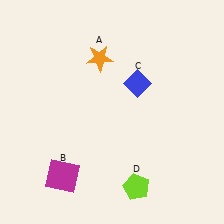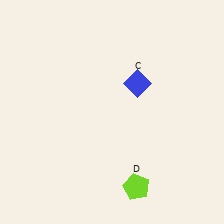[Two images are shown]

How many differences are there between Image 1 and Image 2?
There are 2 differences between the two images.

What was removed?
The magenta square (B), the orange star (A) were removed in Image 2.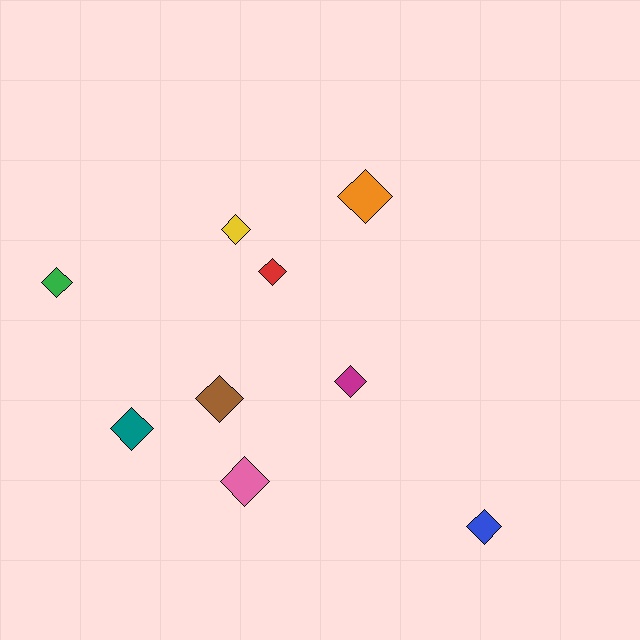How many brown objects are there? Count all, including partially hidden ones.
There is 1 brown object.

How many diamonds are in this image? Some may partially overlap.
There are 9 diamonds.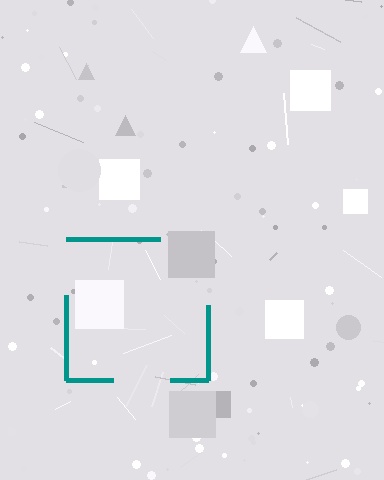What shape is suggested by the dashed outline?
The dashed outline suggests a square.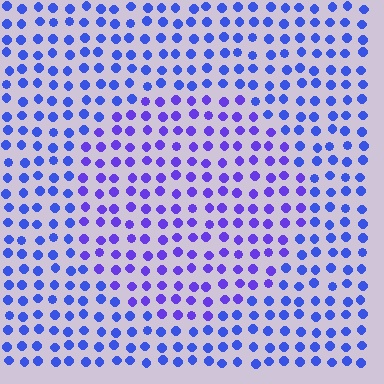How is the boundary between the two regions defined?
The boundary is defined purely by a slight shift in hue (about 26 degrees). Spacing, size, and orientation are identical on both sides.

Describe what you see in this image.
The image is filled with small blue elements in a uniform arrangement. A circle-shaped region is visible where the elements are tinted to a slightly different hue, forming a subtle color boundary.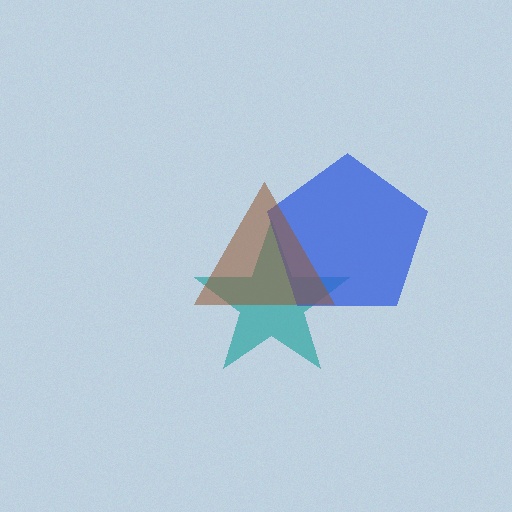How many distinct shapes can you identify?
There are 3 distinct shapes: a teal star, a blue pentagon, a brown triangle.